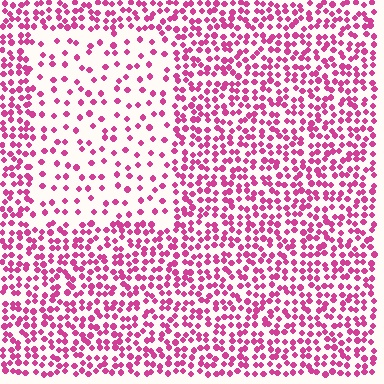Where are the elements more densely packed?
The elements are more densely packed outside the rectangle boundary.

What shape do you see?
I see a rectangle.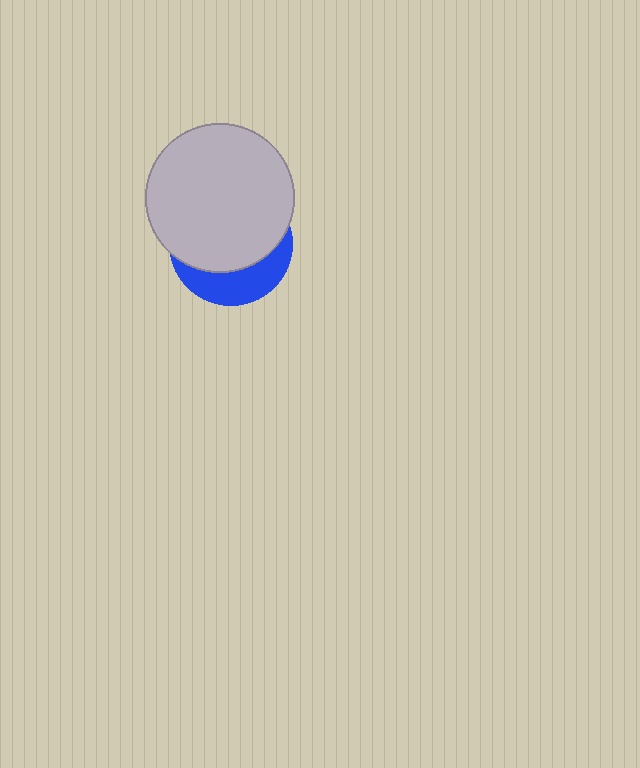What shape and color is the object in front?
The object in front is a light gray circle.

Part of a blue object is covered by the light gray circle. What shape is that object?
It is a circle.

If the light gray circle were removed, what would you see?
You would see the complete blue circle.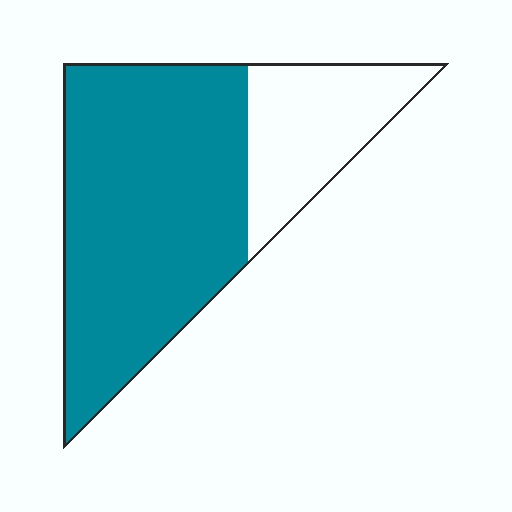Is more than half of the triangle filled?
Yes.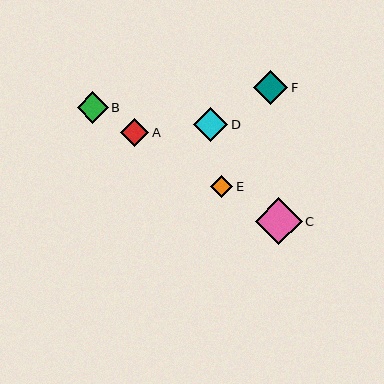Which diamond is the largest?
Diamond C is the largest with a size of approximately 47 pixels.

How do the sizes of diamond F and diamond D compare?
Diamond F and diamond D are approximately the same size.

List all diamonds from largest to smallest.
From largest to smallest: C, F, D, B, A, E.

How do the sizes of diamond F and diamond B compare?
Diamond F and diamond B are approximately the same size.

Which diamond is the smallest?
Diamond E is the smallest with a size of approximately 22 pixels.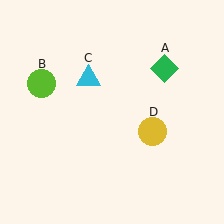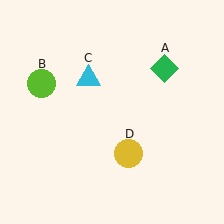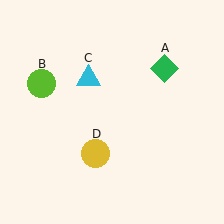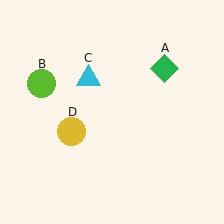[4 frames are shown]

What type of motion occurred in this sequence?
The yellow circle (object D) rotated clockwise around the center of the scene.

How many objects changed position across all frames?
1 object changed position: yellow circle (object D).